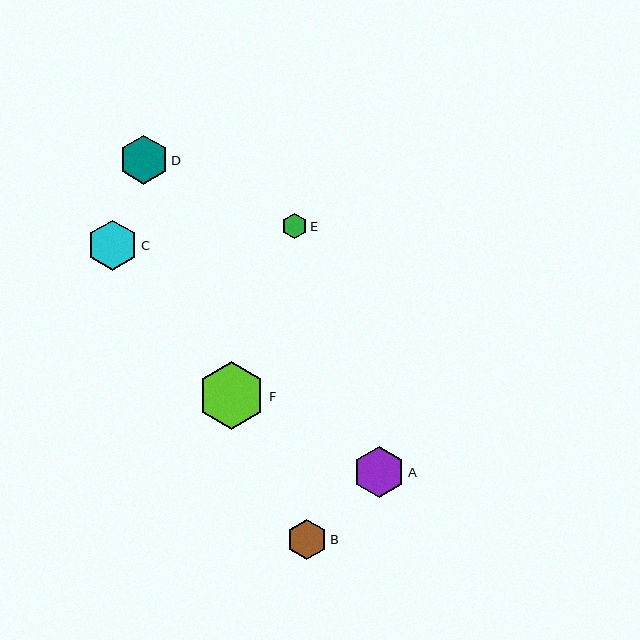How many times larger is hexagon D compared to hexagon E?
Hexagon D is approximately 1.9 times the size of hexagon E.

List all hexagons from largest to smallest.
From largest to smallest: F, A, C, D, B, E.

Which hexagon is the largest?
Hexagon F is the largest with a size of approximately 68 pixels.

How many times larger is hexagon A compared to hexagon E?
Hexagon A is approximately 2.0 times the size of hexagon E.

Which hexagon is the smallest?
Hexagon E is the smallest with a size of approximately 26 pixels.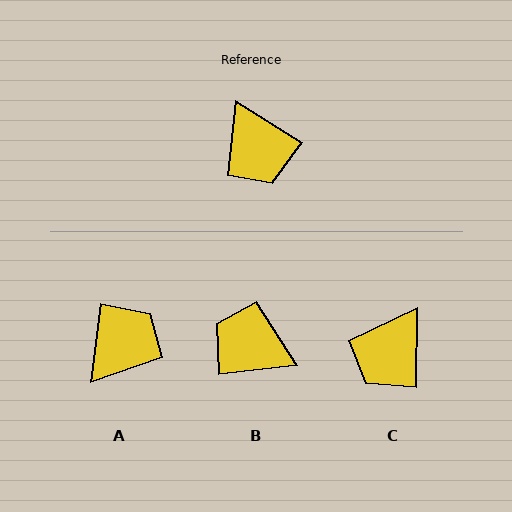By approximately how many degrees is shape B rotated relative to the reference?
Approximately 142 degrees clockwise.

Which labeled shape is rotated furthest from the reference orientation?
B, about 142 degrees away.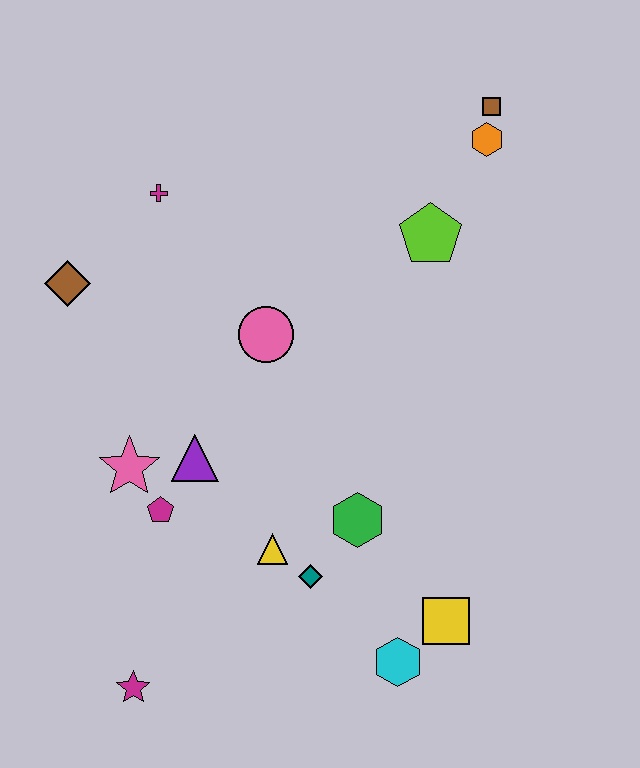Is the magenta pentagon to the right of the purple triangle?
No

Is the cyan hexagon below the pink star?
Yes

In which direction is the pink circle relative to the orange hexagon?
The pink circle is to the left of the orange hexagon.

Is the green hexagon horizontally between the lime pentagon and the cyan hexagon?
No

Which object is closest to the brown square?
The orange hexagon is closest to the brown square.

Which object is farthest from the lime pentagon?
The magenta star is farthest from the lime pentagon.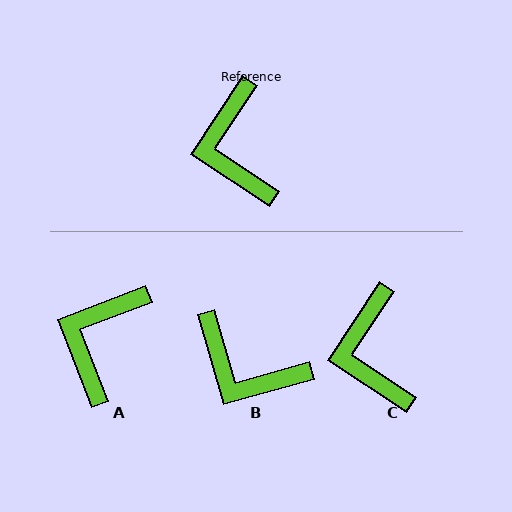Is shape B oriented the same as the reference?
No, it is off by about 49 degrees.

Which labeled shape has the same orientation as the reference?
C.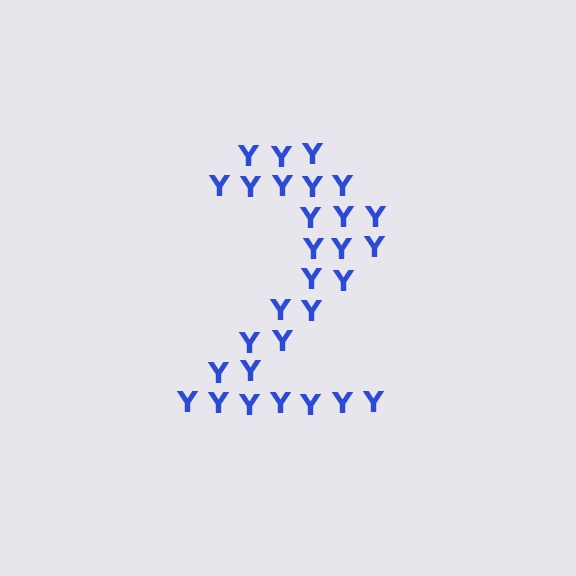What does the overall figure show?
The overall figure shows the digit 2.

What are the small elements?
The small elements are letter Y's.